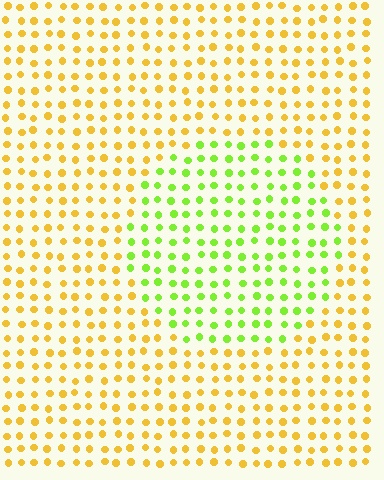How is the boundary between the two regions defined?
The boundary is defined purely by a slight shift in hue (about 51 degrees). Spacing, size, and orientation are identical on both sides.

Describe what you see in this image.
The image is filled with small yellow elements in a uniform arrangement. A circle-shaped region is visible where the elements are tinted to a slightly different hue, forming a subtle color boundary.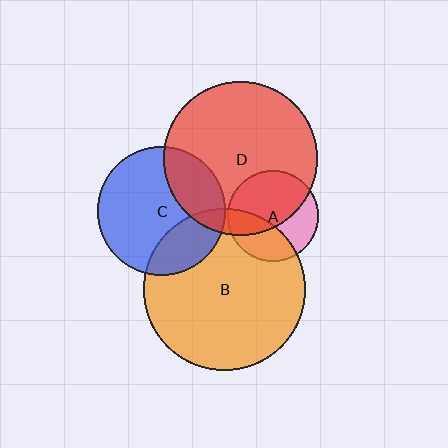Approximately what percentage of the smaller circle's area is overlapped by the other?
Approximately 10%.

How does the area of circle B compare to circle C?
Approximately 1.6 times.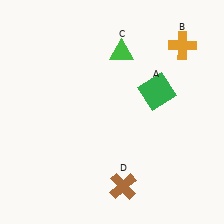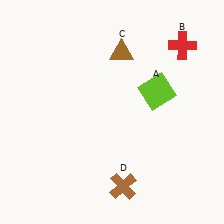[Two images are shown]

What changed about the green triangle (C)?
In Image 1, C is green. In Image 2, it changed to brown.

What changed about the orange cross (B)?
In Image 1, B is orange. In Image 2, it changed to red.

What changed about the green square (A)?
In Image 1, A is green. In Image 2, it changed to lime.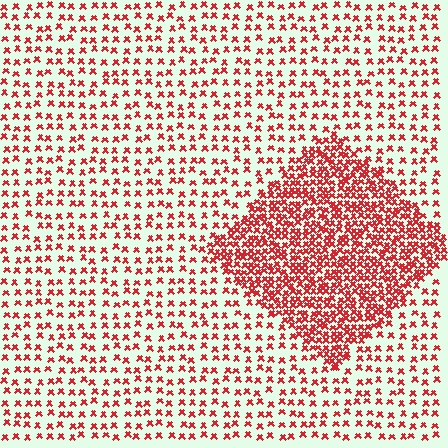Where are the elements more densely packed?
The elements are more densely packed inside the diamond boundary.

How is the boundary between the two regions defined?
The boundary is defined by a change in element density (approximately 2.6x ratio). All elements are the same color, size, and shape.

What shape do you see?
I see a diamond.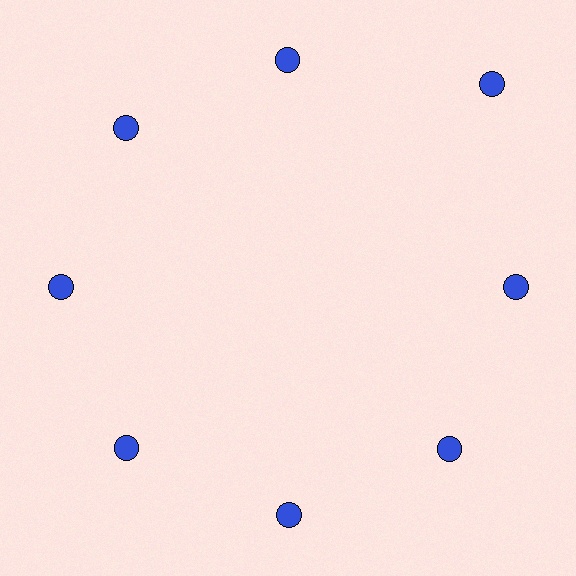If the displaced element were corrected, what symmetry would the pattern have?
It would have 8-fold rotational symmetry — the pattern would map onto itself every 45 degrees.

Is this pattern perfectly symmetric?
No. The 8 blue circles are arranged in a ring, but one element near the 2 o'clock position is pushed outward from the center, breaking the 8-fold rotational symmetry.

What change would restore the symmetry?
The symmetry would be restored by moving it inward, back onto the ring so that all 8 circles sit at equal angles and equal distance from the center.